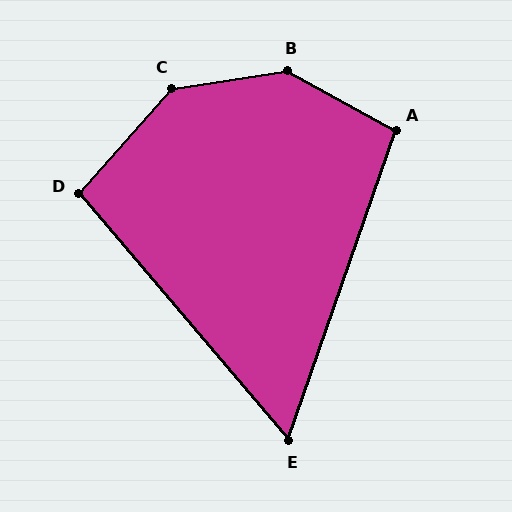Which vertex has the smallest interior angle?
E, at approximately 59 degrees.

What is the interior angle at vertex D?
Approximately 98 degrees (obtuse).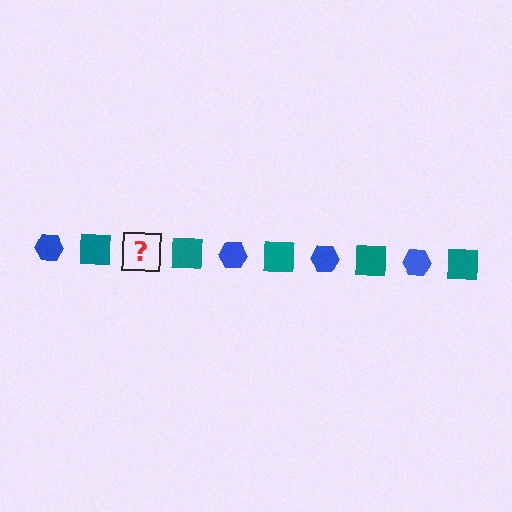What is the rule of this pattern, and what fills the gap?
The rule is that the pattern alternates between blue hexagon and teal square. The gap should be filled with a blue hexagon.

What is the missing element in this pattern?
The missing element is a blue hexagon.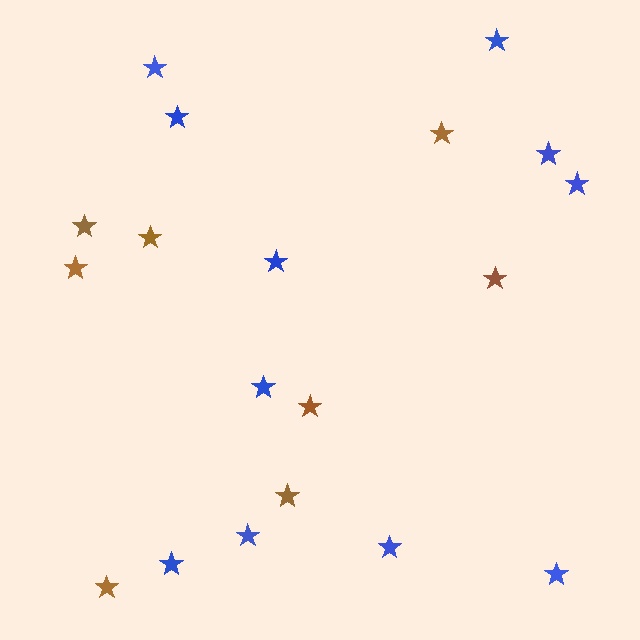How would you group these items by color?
There are 2 groups: one group of blue stars (11) and one group of brown stars (8).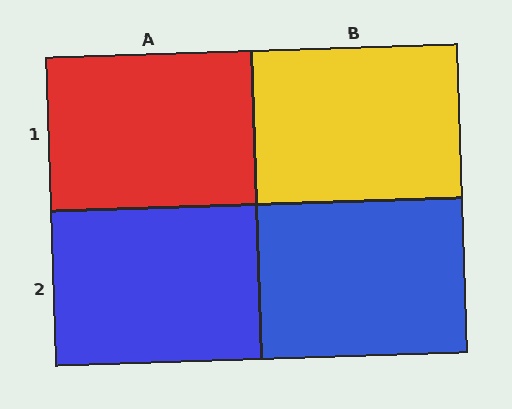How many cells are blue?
2 cells are blue.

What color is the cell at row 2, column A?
Blue.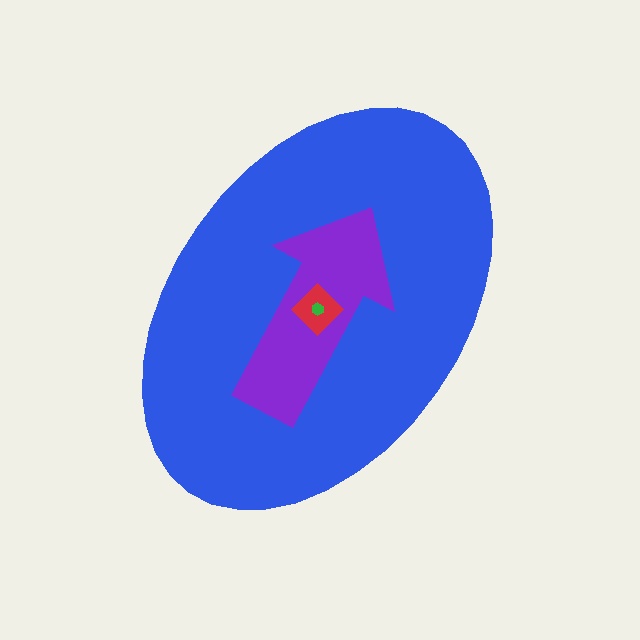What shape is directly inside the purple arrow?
The red diamond.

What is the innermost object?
The green hexagon.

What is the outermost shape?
The blue ellipse.